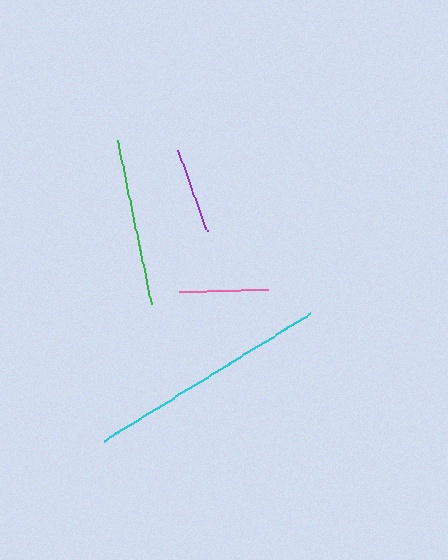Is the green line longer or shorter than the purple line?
The green line is longer than the purple line.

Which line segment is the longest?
The cyan line is the longest at approximately 243 pixels.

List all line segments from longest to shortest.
From longest to shortest: cyan, green, pink, purple.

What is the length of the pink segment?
The pink segment is approximately 89 pixels long.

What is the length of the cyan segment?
The cyan segment is approximately 243 pixels long.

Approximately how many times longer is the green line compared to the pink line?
The green line is approximately 1.9 times the length of the pink line.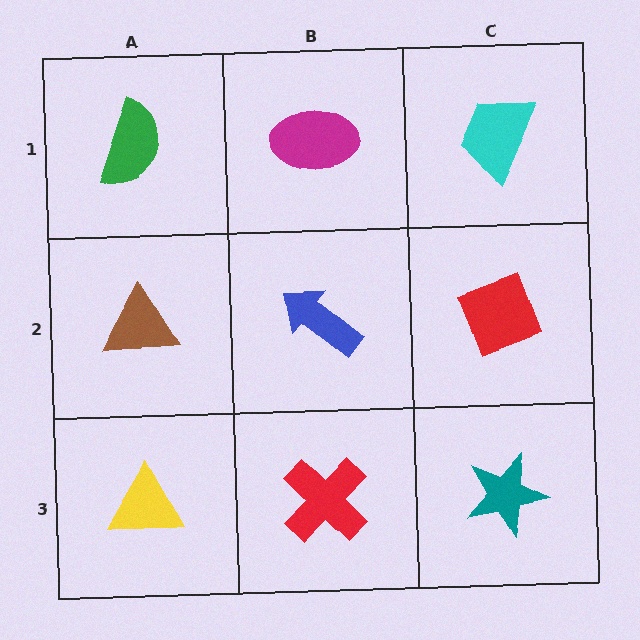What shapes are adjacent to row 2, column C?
A cyan trapezoid (row 1, column C), a teal star (row 3, column C), a blue arrow (row 2, column B).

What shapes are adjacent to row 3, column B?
A blue arrow (row 2, column B), a yellow triangle (row 3, column A), a teal star (row 3, column C).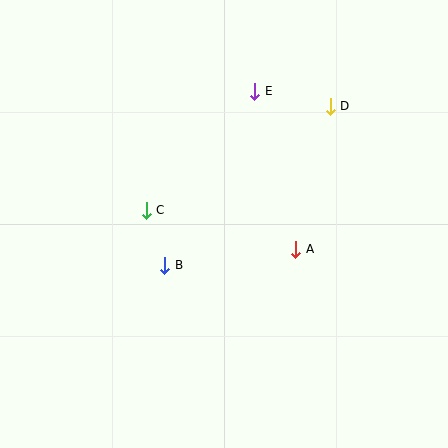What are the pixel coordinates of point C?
Point C is at (146, 210).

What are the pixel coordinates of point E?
Point E is at (255, 91).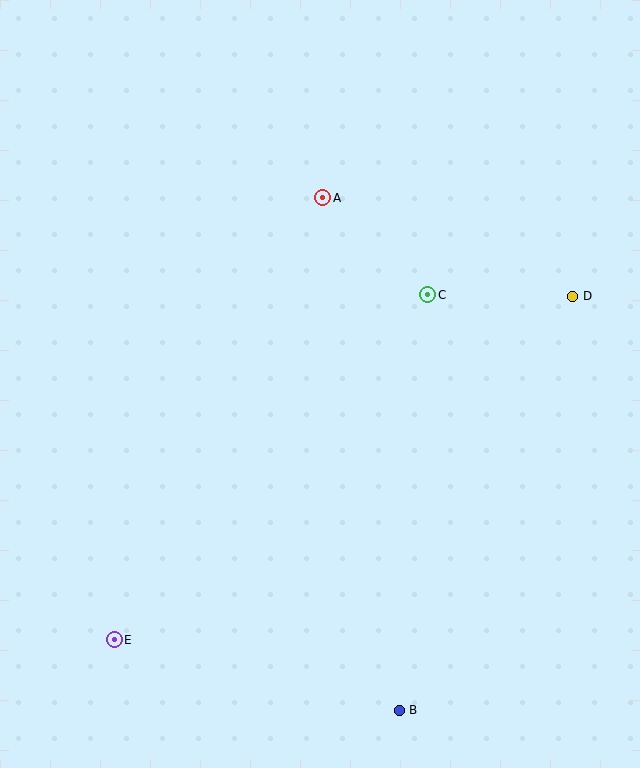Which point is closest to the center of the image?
Point C at (428, 295) is closest to the center.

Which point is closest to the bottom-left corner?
Point E is closest to the bottom-left corner.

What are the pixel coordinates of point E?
Point E is at (114, 640).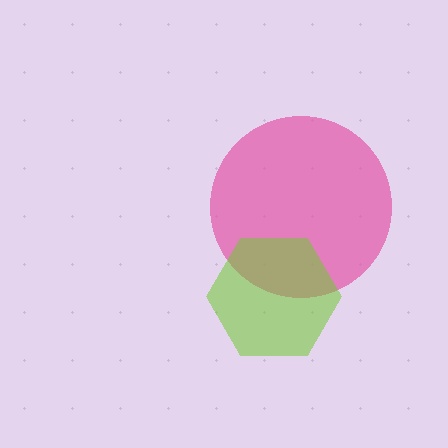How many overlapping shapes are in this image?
There are 2 overlapping shapes in the image.